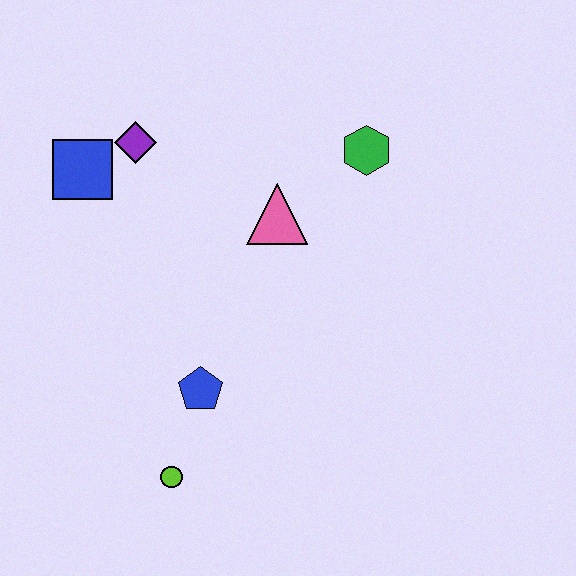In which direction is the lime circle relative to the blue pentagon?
The lime circle is below the blue pentagon.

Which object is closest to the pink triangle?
The green hexagon is closest to the pink triangle.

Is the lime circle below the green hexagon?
Yes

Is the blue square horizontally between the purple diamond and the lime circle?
No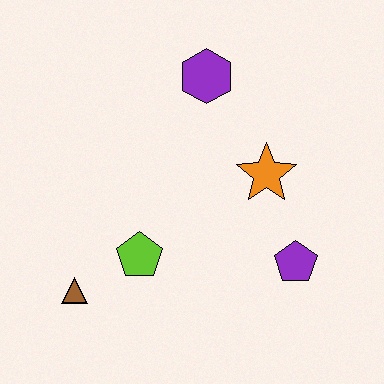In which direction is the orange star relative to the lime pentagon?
The orange star is to the right of the lime pentagon.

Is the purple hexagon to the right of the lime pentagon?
Yes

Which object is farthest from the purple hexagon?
The brown triangle is farthest from the purple hexagon.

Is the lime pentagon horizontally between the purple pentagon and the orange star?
No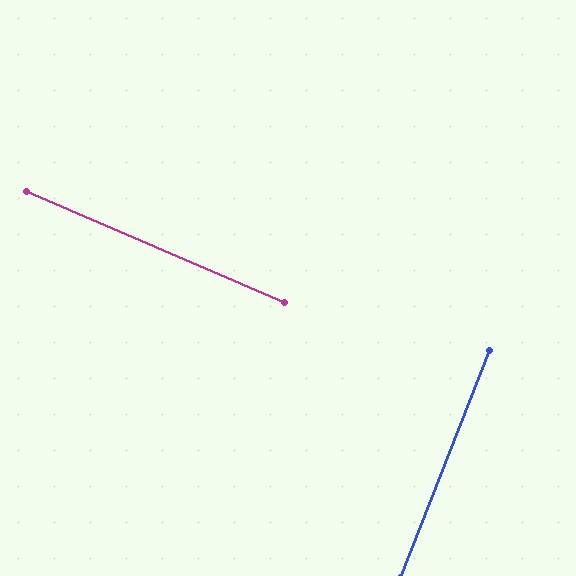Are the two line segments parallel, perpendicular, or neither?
Perpendicular — they meet at approximately 88°.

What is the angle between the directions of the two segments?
Approximately 88 degrees.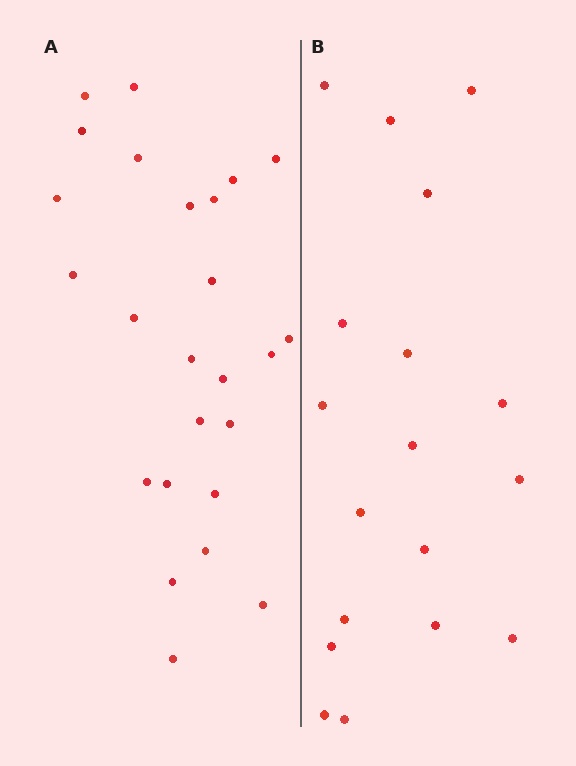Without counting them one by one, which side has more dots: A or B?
Region A (the left region) has more dots.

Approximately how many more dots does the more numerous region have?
Region A has roughly 8 or so more dots than region B.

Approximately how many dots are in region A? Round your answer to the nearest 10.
About 20 dots. (The exact count is 25, which rounds to 20.)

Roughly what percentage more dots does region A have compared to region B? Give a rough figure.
About 40% more.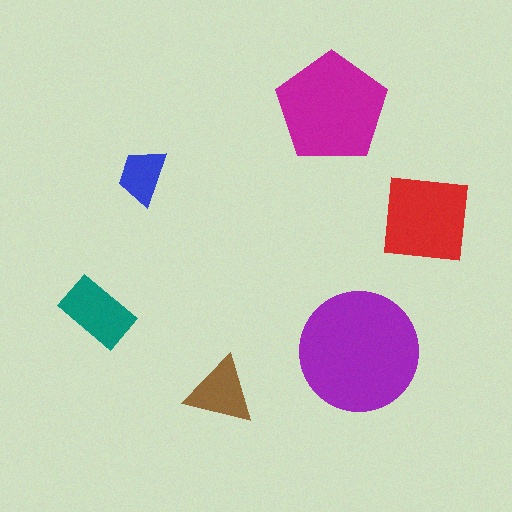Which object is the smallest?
The blue trapezoid.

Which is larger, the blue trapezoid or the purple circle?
The purple circle.